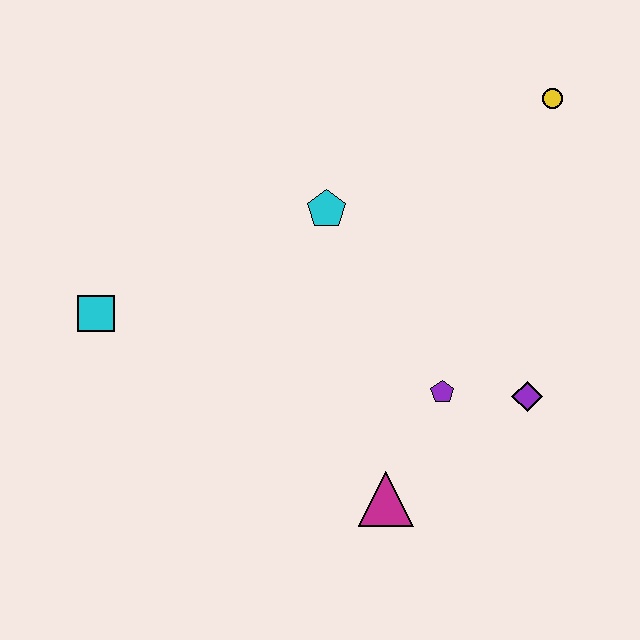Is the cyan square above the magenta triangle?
Yes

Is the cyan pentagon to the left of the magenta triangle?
Yes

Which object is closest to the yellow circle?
The cyan pentagon is closest to the yellow circle.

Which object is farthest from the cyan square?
The yellow circle is farthest from the cyan square.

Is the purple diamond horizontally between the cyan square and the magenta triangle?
No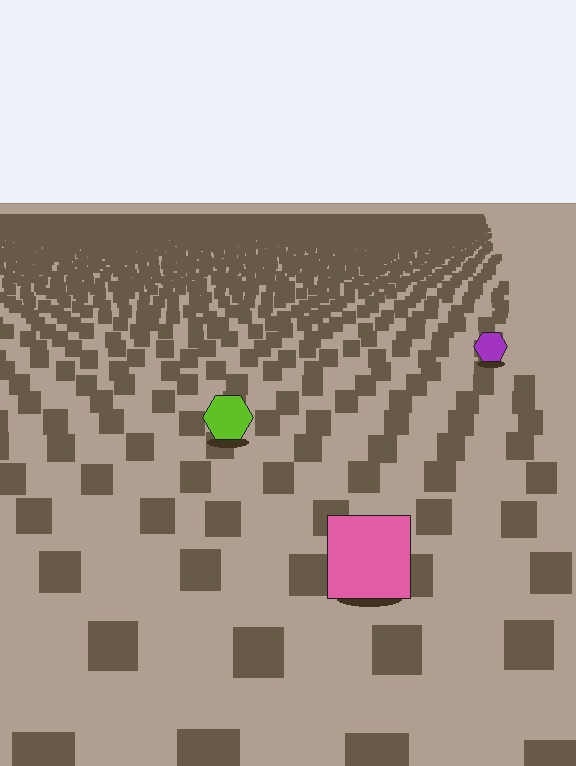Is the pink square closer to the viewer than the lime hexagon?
Yes. The pink square is closer — you can tell from the texture gradient: the ground texture is coarser near it.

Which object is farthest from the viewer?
The purple hexagon is farthest from the viewer. It appears smaller and the ground texture around it is denser.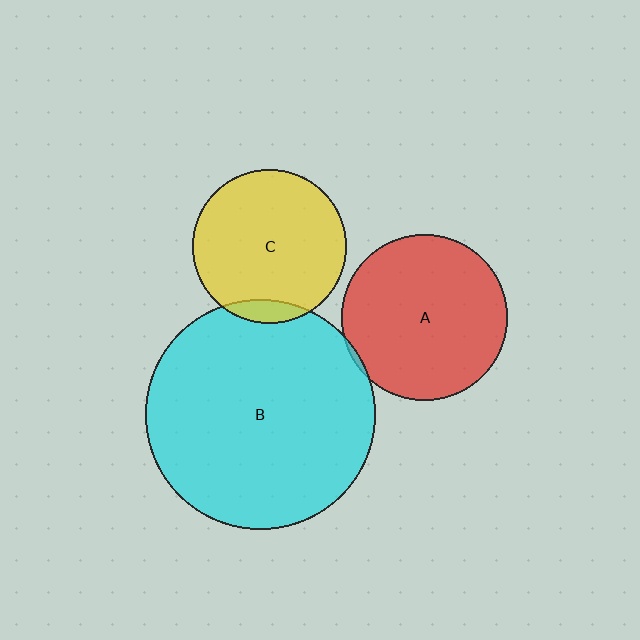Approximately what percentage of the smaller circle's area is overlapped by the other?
Approximately 10%.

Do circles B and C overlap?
Yes.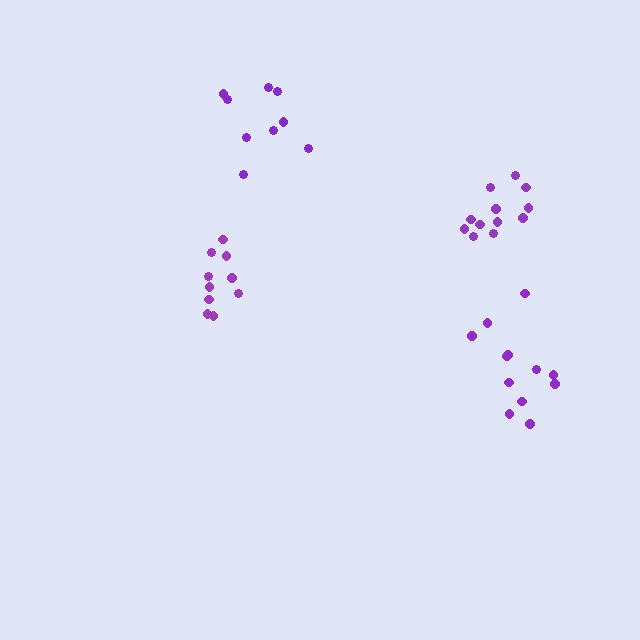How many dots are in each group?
Group 1: 9 dots, Group 2: 10 dots, Group 3: 12 dots, Group 4: 12 dots (43 total).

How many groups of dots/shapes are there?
There are 4 groups.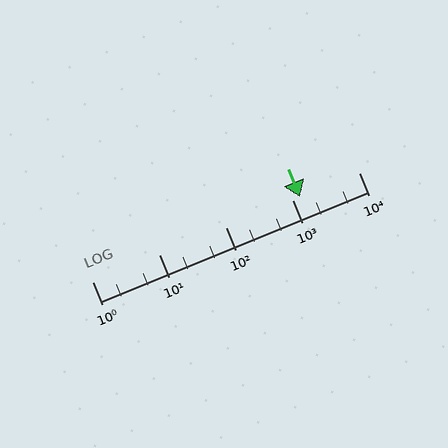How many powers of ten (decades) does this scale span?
The scale spans 4 decades, from 1 to 10000.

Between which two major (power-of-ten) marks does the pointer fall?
The pointer is between 1000 and 10000.